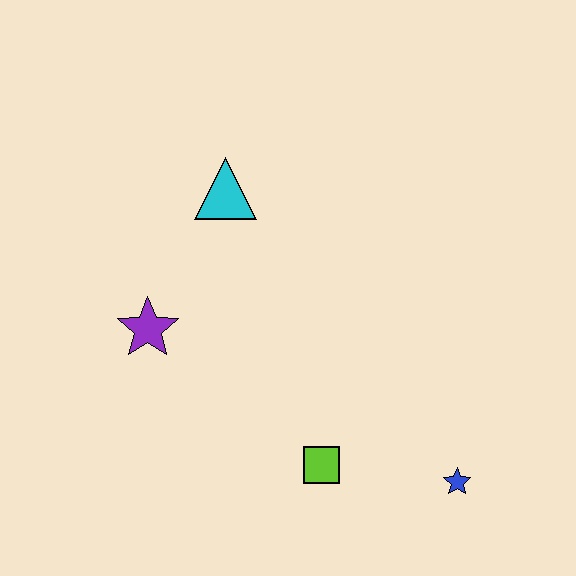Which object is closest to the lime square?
The blue star is closest to the lime square.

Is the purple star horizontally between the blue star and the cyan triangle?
No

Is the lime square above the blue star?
Yes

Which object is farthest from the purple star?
The blue star is farthest from the purple star.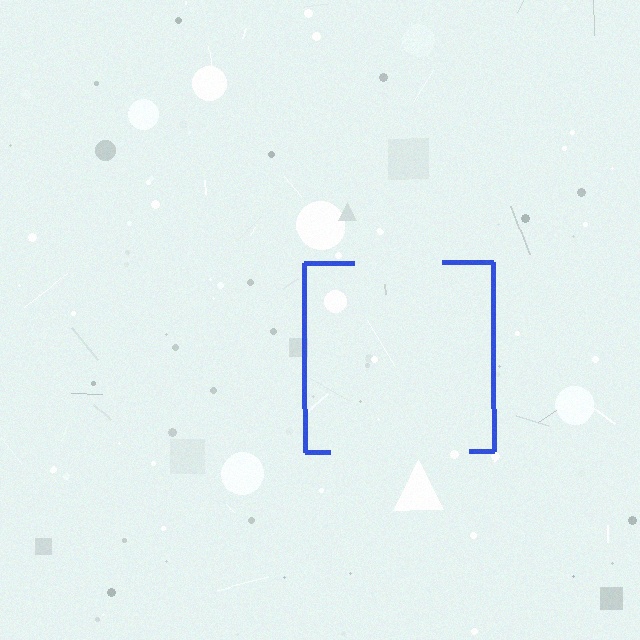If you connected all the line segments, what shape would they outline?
They would outline a square.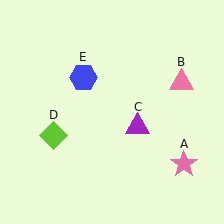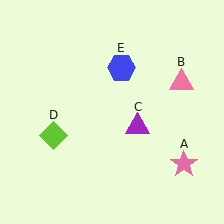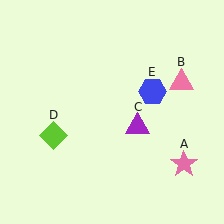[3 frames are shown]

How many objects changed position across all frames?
1 object changed position: blue hexagon (object E).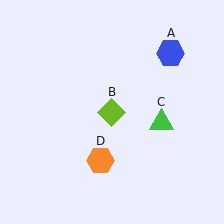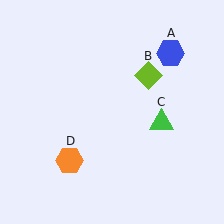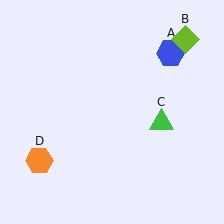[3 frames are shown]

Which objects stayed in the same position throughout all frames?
Blue hexagon (object A) and green triangle (object C) remained stationary.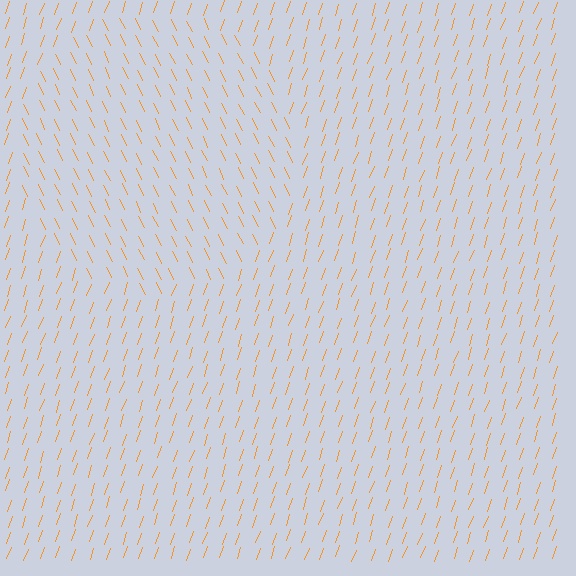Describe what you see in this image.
The image is filled with small orange line segments. A circle region in the image has lines oriented differently from the surrounding lines, creating a visible texture boundary.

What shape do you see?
I see a circle.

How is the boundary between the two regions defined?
The boundary is defined purely by a change in line orientation (approximately 45 degrees difference). All lines are the same color and thickness.